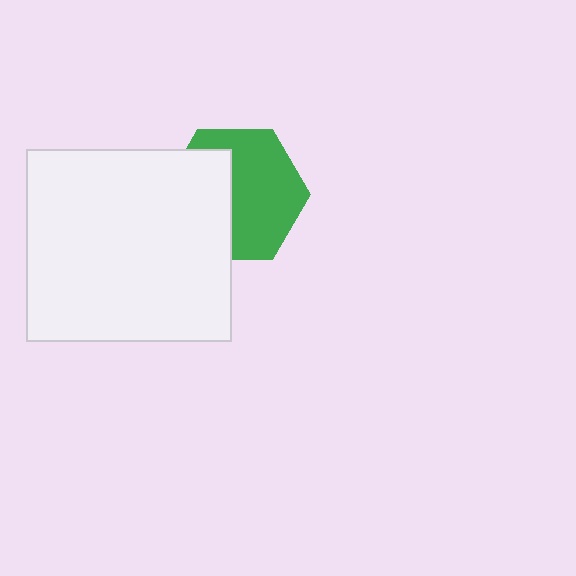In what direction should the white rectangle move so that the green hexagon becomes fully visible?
The white rectangle should move left. That is the shortest direction to clear the overlap and leave the green hexagon fully visible.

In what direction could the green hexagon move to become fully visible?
The green hexagon could move right. That would shift it out from behind the white rectangle entirely.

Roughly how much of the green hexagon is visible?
About half of it is visible (roughly 59%).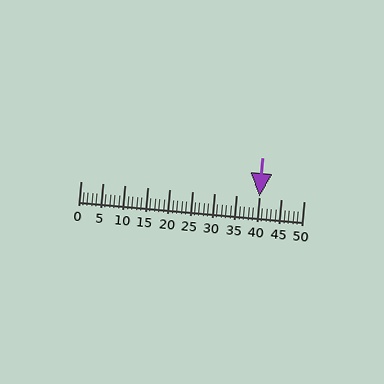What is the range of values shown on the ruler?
The ruler shows values from 0 to 50.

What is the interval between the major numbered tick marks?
The major tick marks are spaced 5 units apart.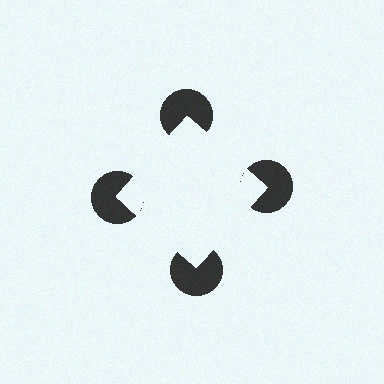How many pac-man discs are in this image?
There are 4 — one at each vertex of the illusory square.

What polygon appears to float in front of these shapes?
An illusory square — its edges are inferred from the aligned wedge cuts in the pac-man discs, not physically drawn.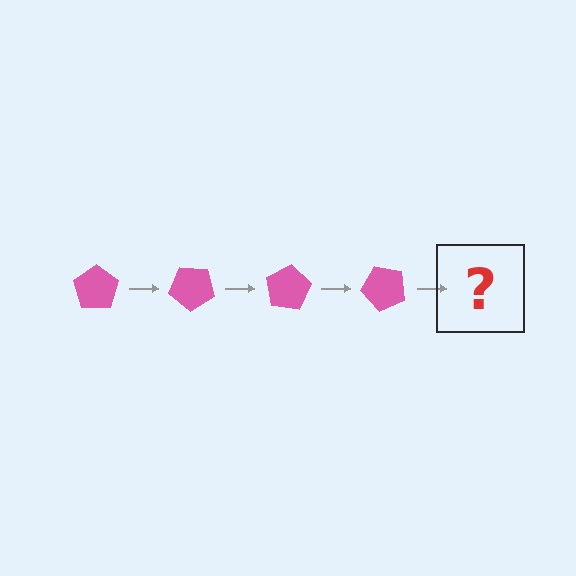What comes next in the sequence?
The next element should be a pink pentagon rotated 160 degrees.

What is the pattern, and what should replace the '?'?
The pattern is that the pentagon rotates 40 degrees each step. The '?' should be a pink pentagon rotated 160 degrees.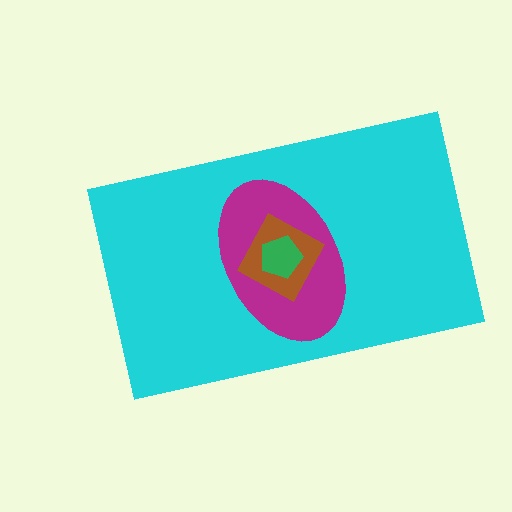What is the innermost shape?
The green pentagon.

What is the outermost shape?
The cyan rectangle.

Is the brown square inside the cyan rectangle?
Yes.